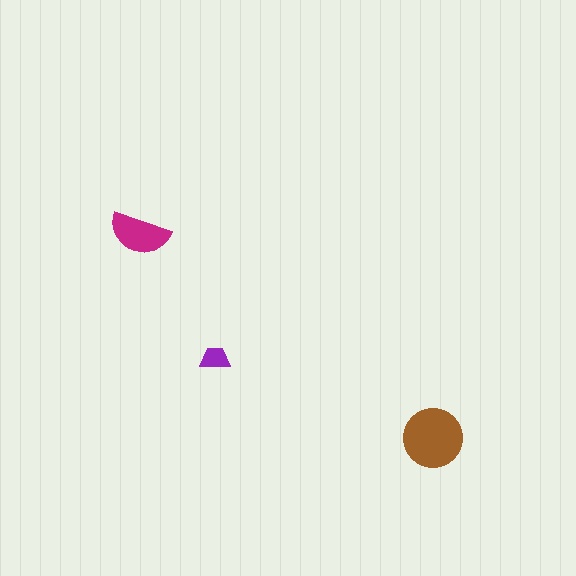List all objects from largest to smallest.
The brown circle, the magenta semicircle, the purple trapezoid.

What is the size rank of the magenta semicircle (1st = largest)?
2nd.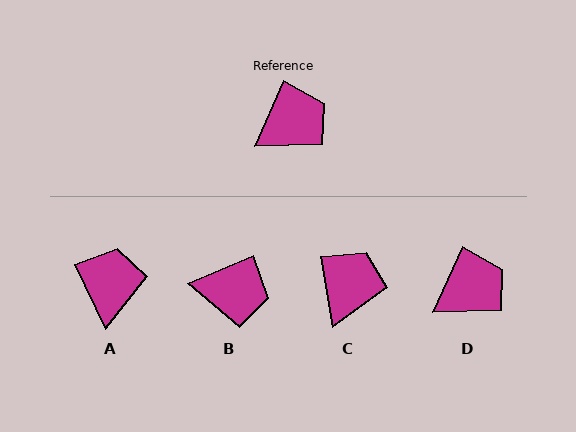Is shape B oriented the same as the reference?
No, it is off by about 42 degrees.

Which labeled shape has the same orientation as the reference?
D.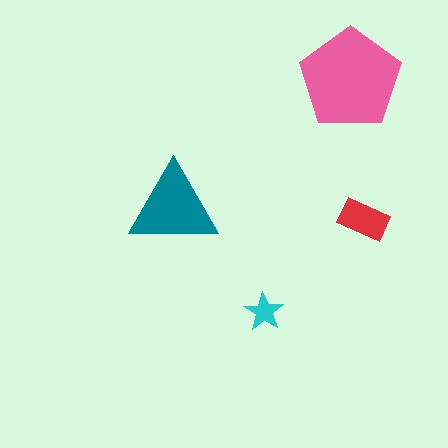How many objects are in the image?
There are 4 objects in the image.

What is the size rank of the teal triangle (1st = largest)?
2nd.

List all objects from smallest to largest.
The cyan star, the red rectangle, the teal triangle, the pink pentagon.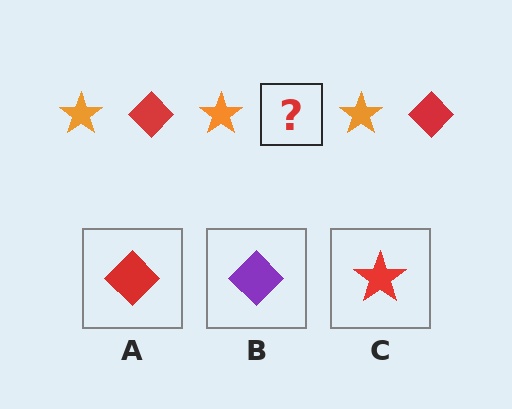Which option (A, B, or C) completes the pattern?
A.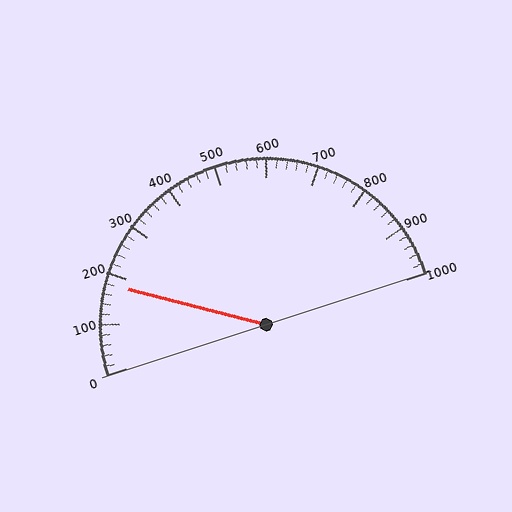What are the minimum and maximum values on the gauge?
The gauge ranges from 0 to 1000.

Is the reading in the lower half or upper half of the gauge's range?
The reading is in the lower half of the range (0 to 1000).